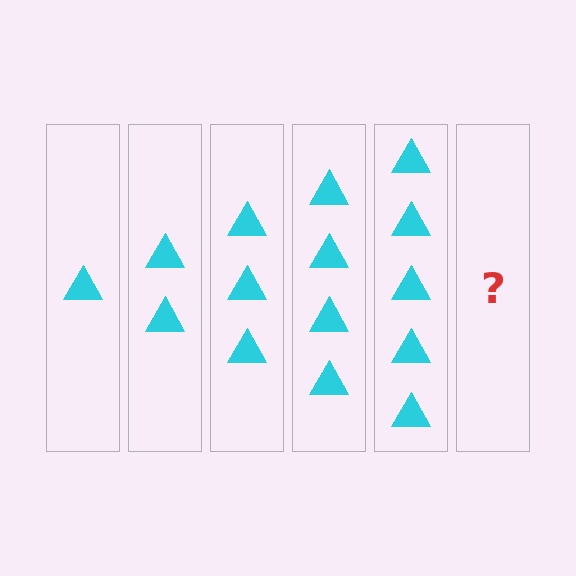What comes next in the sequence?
The next element should be 6 triangles.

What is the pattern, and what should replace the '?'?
The pattern is that each step adds one more triangle. The '?' should be 6 triangles.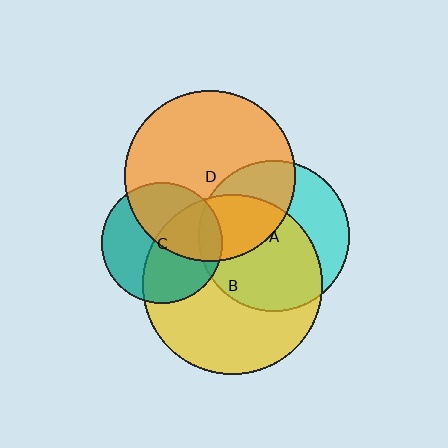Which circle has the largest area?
Circle B (yellow).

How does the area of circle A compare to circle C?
Approximately 1.6 times.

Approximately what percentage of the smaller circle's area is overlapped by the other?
Approximately 40%.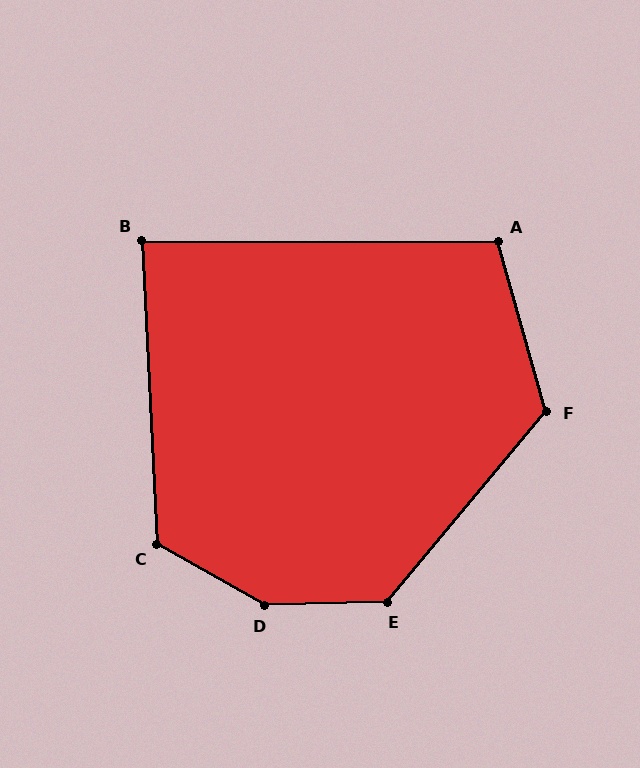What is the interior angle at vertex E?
Approximately 131 degrees (obtuse).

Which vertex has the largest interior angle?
D, at approximately 149 degrees.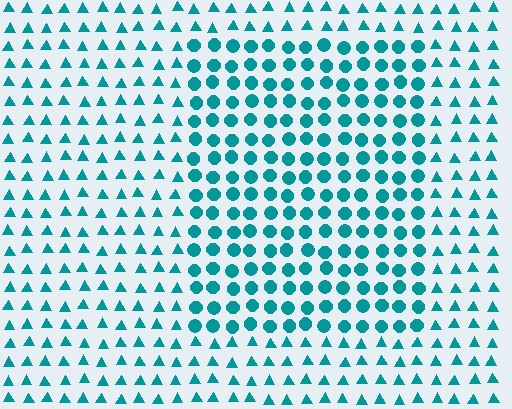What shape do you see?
I see a rectangle.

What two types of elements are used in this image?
The image uses circles inside the rectangle region and triangles outside it.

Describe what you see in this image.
The image is filled with small teal elements arranged in a uniform grid. A rectangle-shaped region contains circles, while the surrounding area contains triangles. The boundary is defined purely by the change in element shape.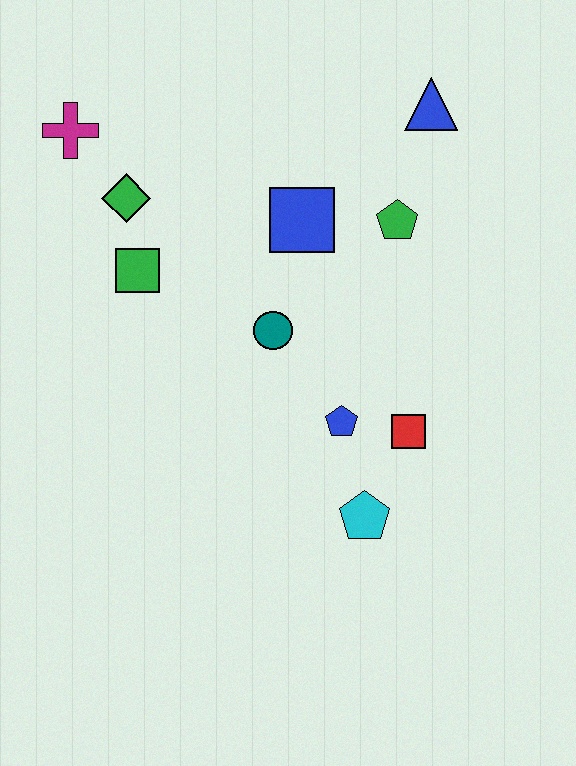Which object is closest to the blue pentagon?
The red square is closest to the blue pentagon.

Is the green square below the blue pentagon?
No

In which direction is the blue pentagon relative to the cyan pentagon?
The blue pentagon is above the cyan pentagon.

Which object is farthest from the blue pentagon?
The magenta cross is farthest from the blue pentagon.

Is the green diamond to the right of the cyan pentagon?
No